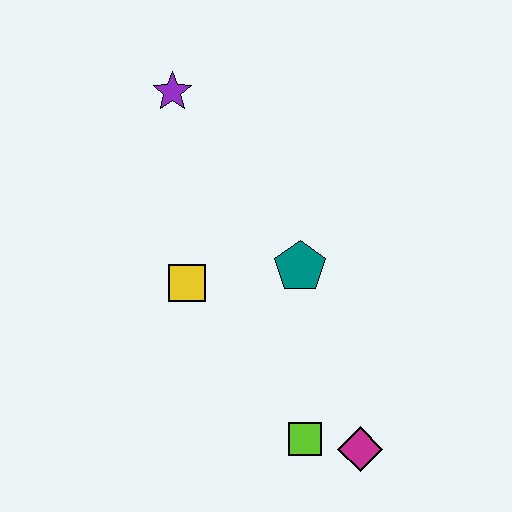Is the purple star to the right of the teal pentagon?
No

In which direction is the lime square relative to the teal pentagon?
The lime square is below the teal pentagon.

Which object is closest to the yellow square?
The teal pentagon is closest to the yellow square.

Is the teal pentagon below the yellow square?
No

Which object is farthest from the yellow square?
The magenta diamond is farthest from the yellow square.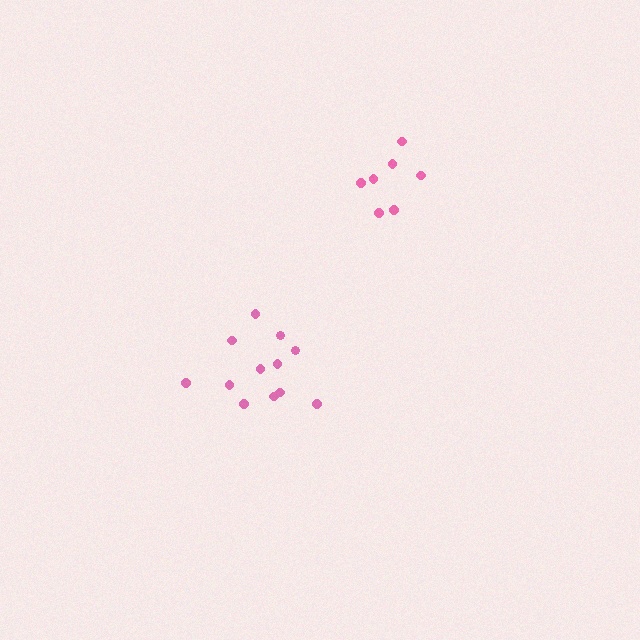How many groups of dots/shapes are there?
There are 2 groups.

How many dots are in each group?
Group 1: 7 dots, Group 2: 12 dots (19 total).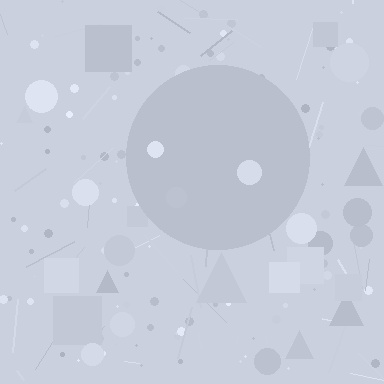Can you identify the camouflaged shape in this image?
The camouflaged shape is a circle.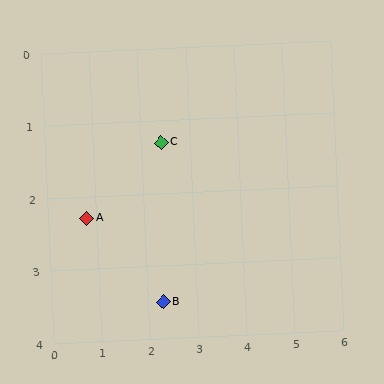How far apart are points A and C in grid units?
Points A and C are about 1.9 grid units apart.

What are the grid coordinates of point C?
Point C is at approximately (2.4, 1.3).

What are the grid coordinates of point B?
Point B is at approximately (2.3, 3.5).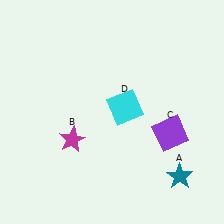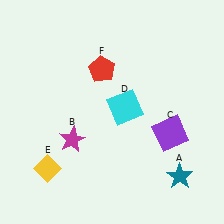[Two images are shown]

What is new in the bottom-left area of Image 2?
A yellow diamond (E) was added in the bottom-left area of Image 2.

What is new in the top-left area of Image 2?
A red pentagon (F) was added in the top-left area of Image 2.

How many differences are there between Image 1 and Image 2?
There are 2 differences between the two images.